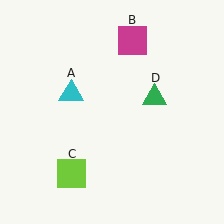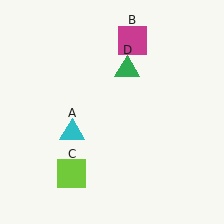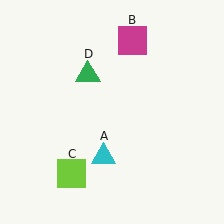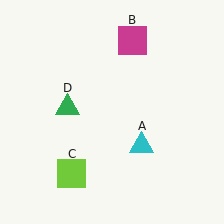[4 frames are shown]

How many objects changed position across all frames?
2 objects changed position: cyan triangle (object A), green triangle (object D).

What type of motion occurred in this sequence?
The cyan triangle (object A), green triangle (object D) rotated counterclockwise around the center of the scene.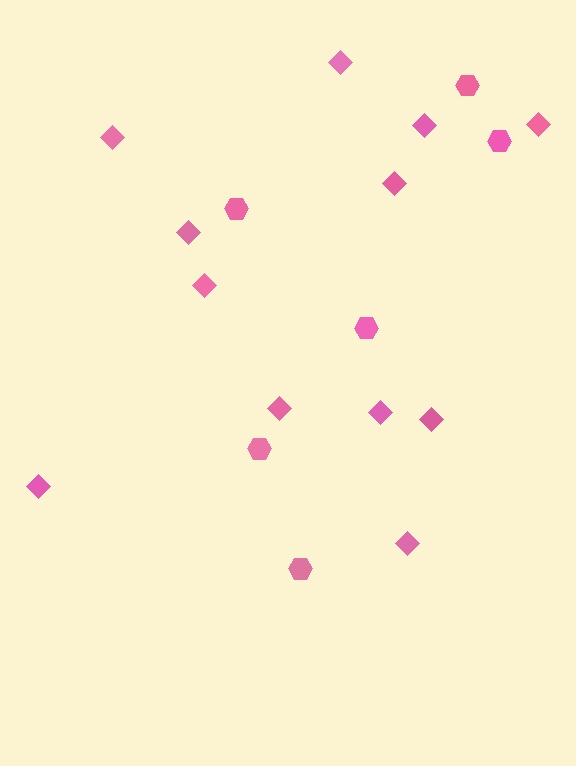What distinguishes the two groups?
There are 2 groups: one group of hexagons (6) and one group of diamonds (12).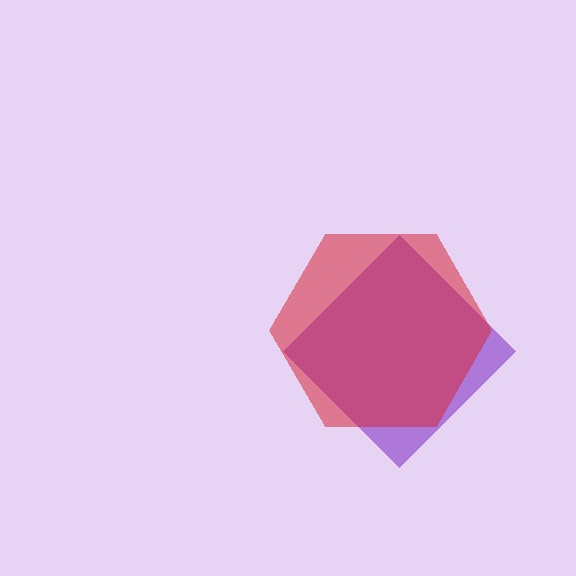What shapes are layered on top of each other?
The layered shapes are: a purple diamond, a red hexagon.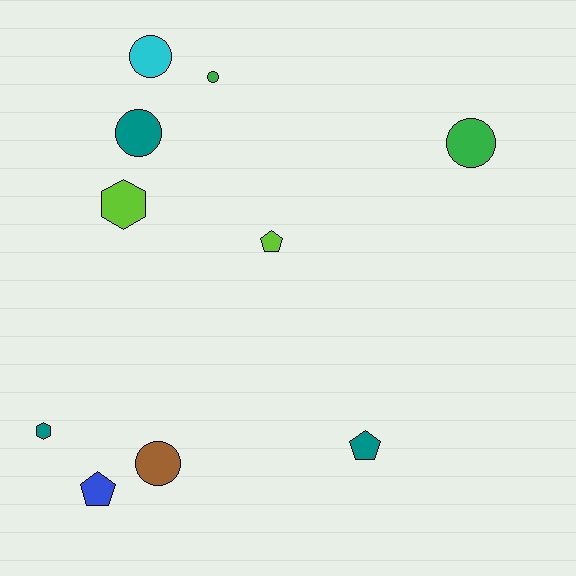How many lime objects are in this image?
There are 2 lime objects.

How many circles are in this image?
There are 5 circles.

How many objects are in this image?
There are 10 objects.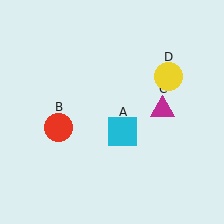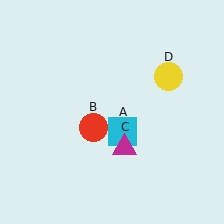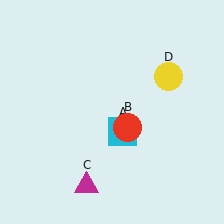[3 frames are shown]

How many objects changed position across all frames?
2 objects changed position: red circle (object B), magenta triangle (object C).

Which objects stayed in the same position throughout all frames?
Cyan square (object A) and yellow circle (object D) remained stationary.